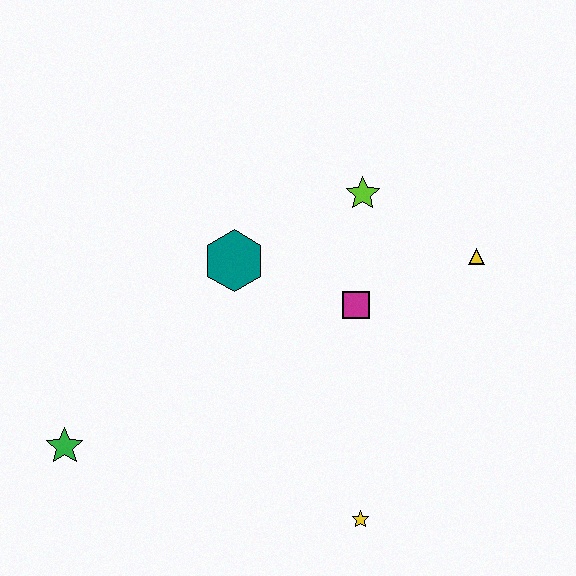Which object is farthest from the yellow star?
The lime star is farthest from the yellow star.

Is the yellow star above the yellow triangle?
No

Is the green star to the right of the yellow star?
No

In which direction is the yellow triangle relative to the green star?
The yellow triangle is to the right of the green star.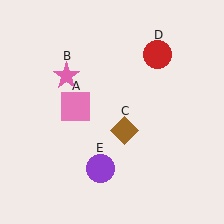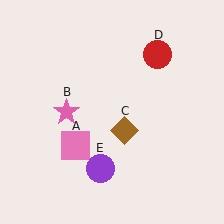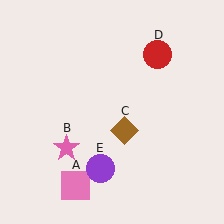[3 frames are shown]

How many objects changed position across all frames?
2 objects changed position: pink square (object A), pink star (object B).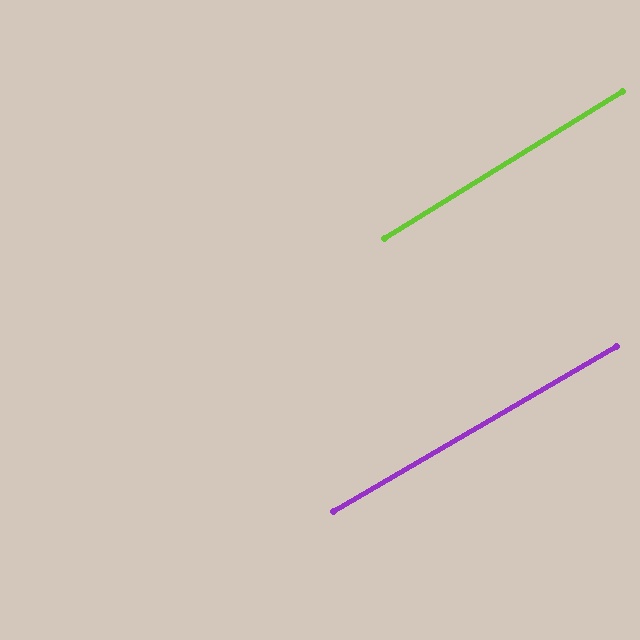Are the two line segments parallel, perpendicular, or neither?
Parallel — their directions differ by only 1.5°.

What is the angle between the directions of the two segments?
Approximately 2 degrees.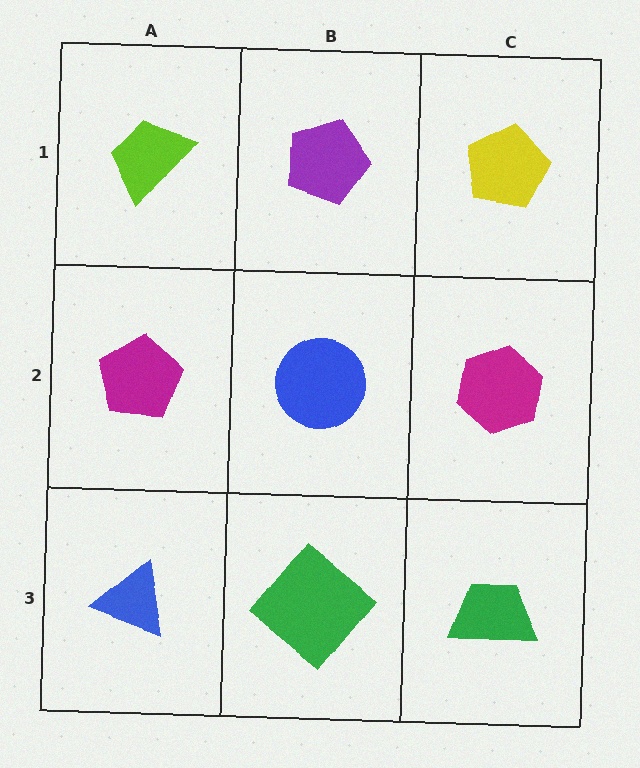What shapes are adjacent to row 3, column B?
A blue circle (row 2, column B), a blue triangle (row 3, column A), a green trapezoid (row 3, column C).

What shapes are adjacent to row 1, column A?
A magenta pentagon (row 2, column A), a purple pentagon (row 1, column B).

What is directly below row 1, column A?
A magenta pentagon.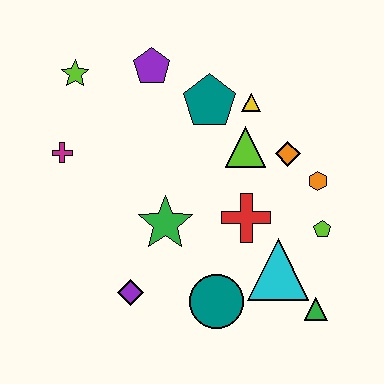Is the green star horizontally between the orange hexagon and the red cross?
No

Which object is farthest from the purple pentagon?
The green triangle is farthest from the purple pentagon.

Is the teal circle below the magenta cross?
Yes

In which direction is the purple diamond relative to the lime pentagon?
The purple diamond is to the left of the lime pentagon.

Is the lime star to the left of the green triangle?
Yes